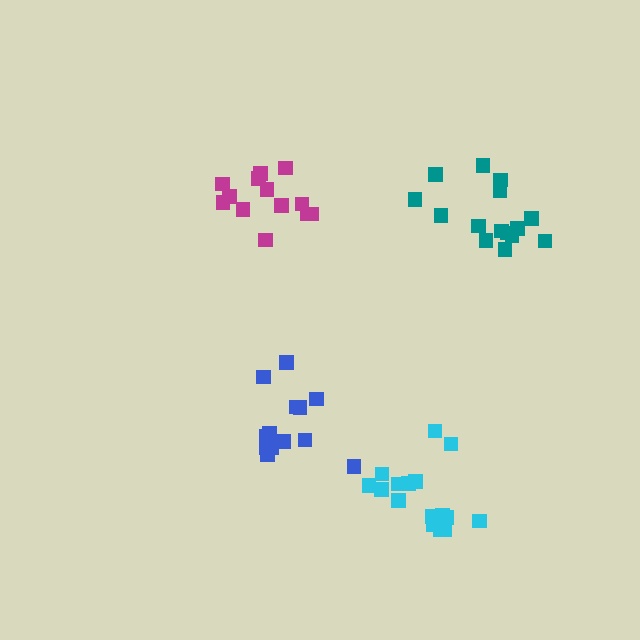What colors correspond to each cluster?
The clusters are colored: blue, teal, magenta, cyan.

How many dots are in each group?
Group 1: 13 dots, Group 2: 15 dots, Group 3: 13 dots, Group 4: 16 dots (57 total).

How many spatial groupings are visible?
There are 4 spatial groupings.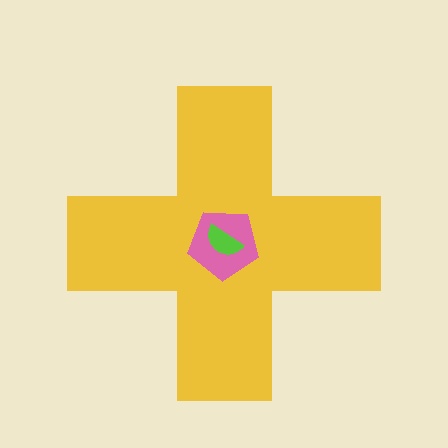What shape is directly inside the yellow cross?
The pink pentagon.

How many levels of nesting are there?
3.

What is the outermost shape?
The yellow cross.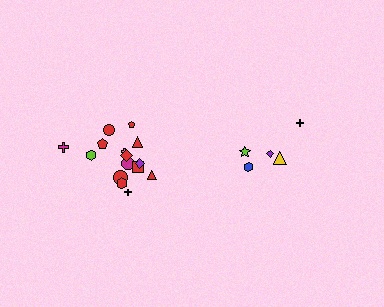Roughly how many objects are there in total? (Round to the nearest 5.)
Roughly 20 objects in total.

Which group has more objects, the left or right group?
The left group.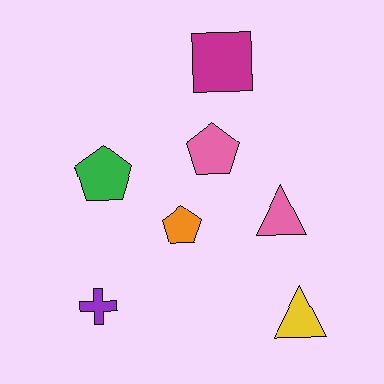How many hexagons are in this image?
There are no hexagons.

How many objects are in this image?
There are 7 objects.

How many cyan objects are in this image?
There are no cyan objects.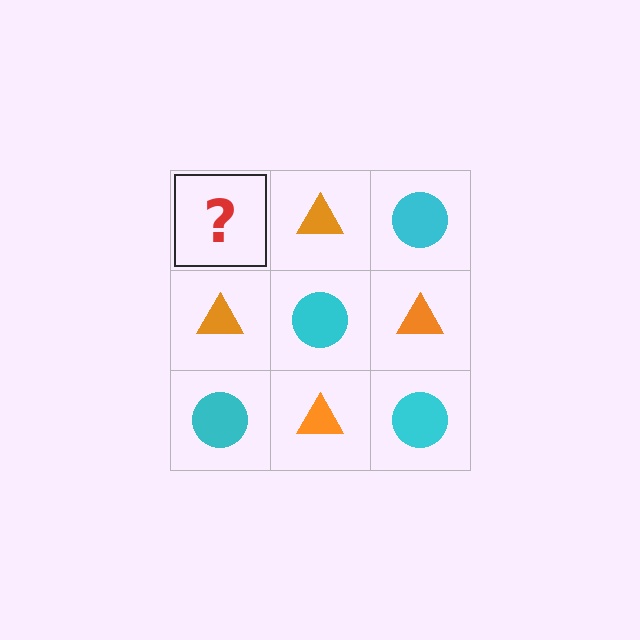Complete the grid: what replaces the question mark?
The question mark should be replaced with a cyan circle.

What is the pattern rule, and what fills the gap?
The rule is that it alternates cyan circle and orange triangle in a checkerboard pattern. The gap should be filled with a cyan circle.